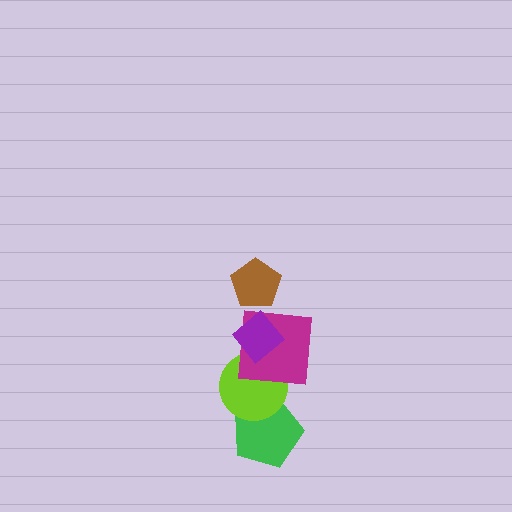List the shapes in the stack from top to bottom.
From top to bottom: the brown pentagon, the purple diamond, the magenta square, the lime circle, the green pentagon.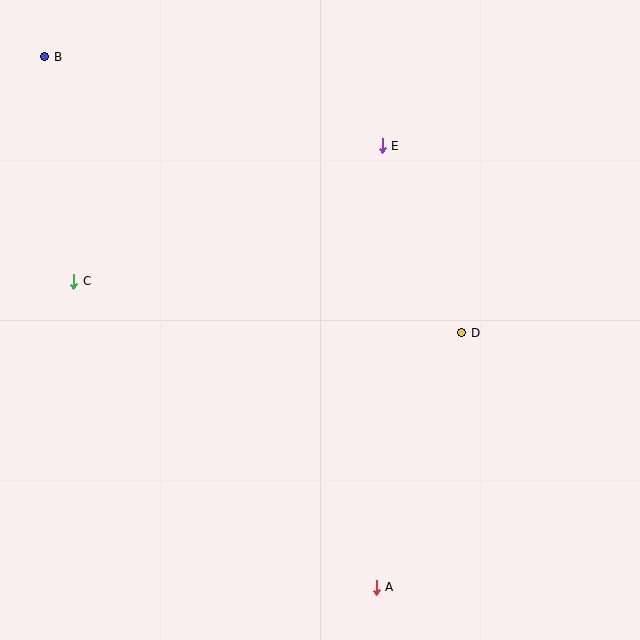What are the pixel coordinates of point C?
Point C is at (74, 281).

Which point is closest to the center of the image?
Point D at (462, 333) is closest to the center.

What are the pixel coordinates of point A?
Point A is at (376, 587).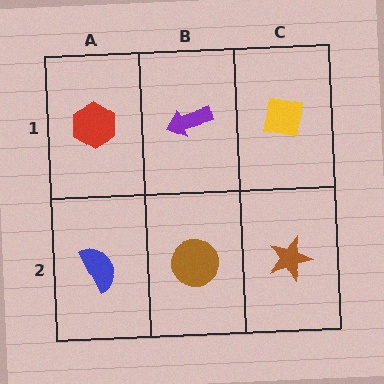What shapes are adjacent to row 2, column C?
A yellow square (row 1, column C), a brown circle (row 2, column B).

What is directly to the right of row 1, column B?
A yellow square.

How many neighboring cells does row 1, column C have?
2.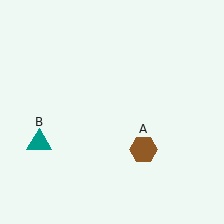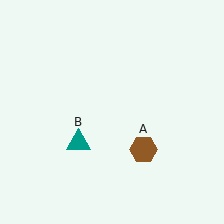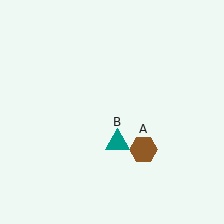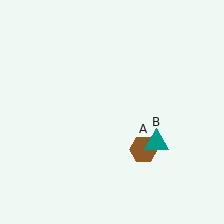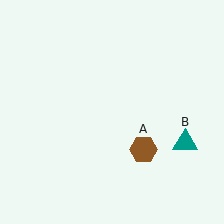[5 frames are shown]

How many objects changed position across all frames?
1 object changed position: teal triangle (object B).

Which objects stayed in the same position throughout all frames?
Brown hexagon (object A) remained stationary.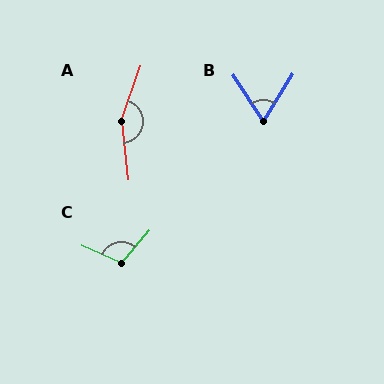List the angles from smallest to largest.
B (65°), C (106°), A (155°).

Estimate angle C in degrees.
Approximately 106 degrees.